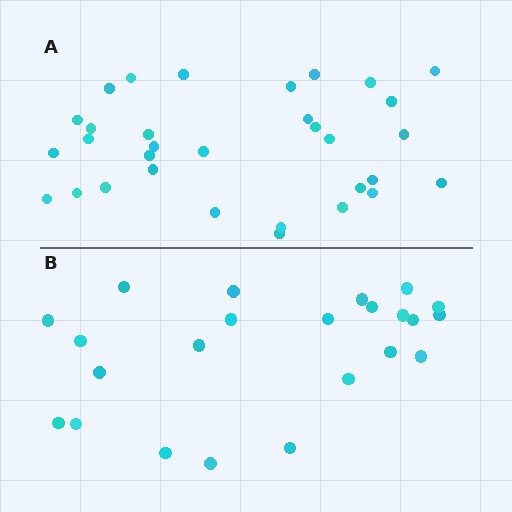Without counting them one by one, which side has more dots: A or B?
Region A (the top region) has more dots.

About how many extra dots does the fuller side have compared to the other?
Region A has roughly 8 or so more dots than region B.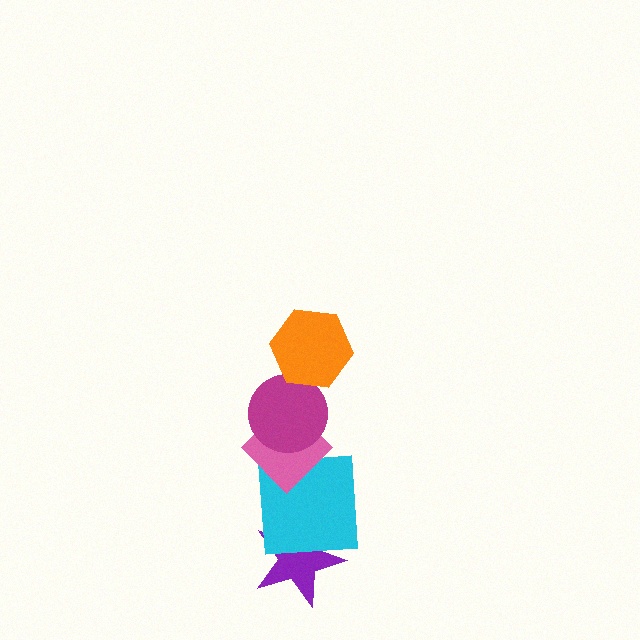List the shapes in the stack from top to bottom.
From top to bottom: the orange hexagon, the magenta circle, the pink diamond, the cyan square, the purple star.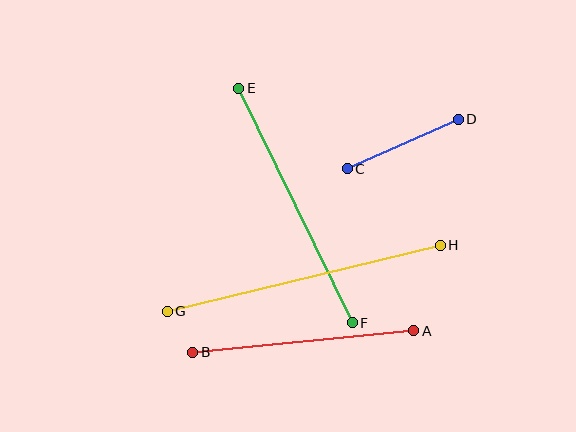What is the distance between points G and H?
The distance is approximately 281 pixels.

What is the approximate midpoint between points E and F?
The midpoint is at approximately (296, 205) pixels.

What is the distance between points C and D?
The distance is approximately 121 pixels.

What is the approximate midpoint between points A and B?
The midpoint is at approximately (303, 341) pixels.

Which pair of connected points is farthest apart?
Points G and H are farthest apart.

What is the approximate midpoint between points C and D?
The midpoint is at approximately (403, 144) pixels.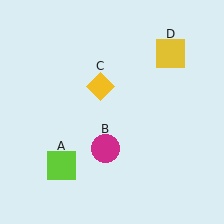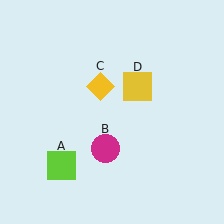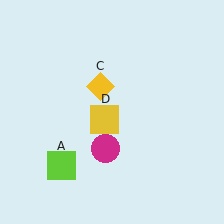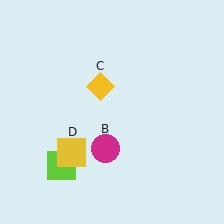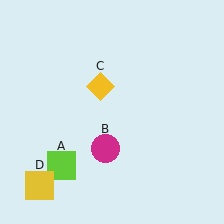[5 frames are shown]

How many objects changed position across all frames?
1 object changed position: yellow square (object D).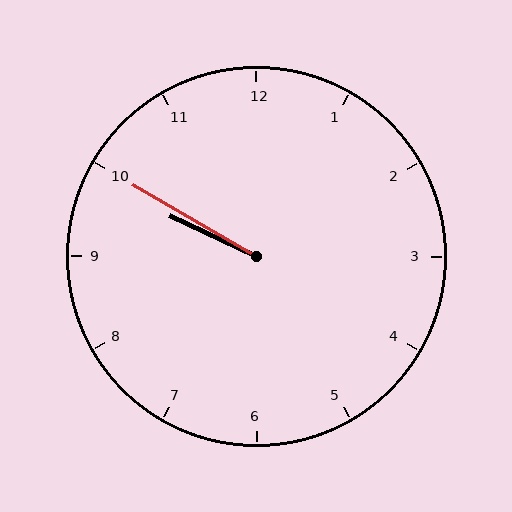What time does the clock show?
9:50.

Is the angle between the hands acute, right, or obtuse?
It is acute.